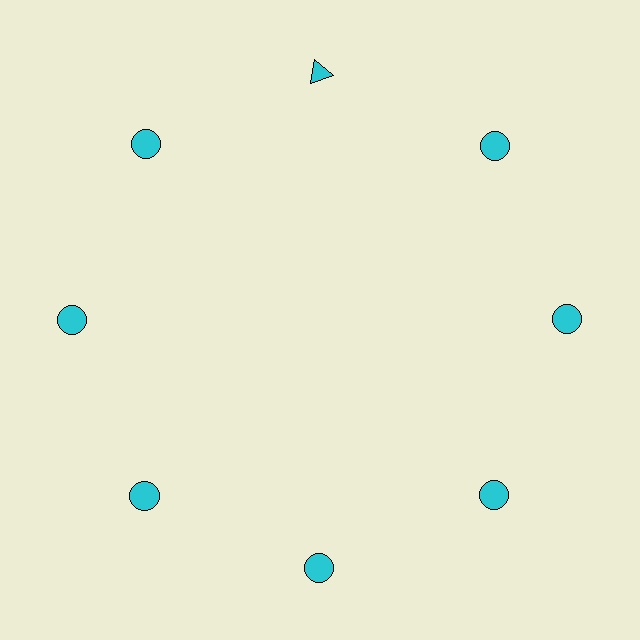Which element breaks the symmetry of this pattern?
The cyan triangle at roughly the 12 o'clock position breaks the symmetry. All other shapes are cyan circles.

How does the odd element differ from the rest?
It has a different shape: triangle instead of circle.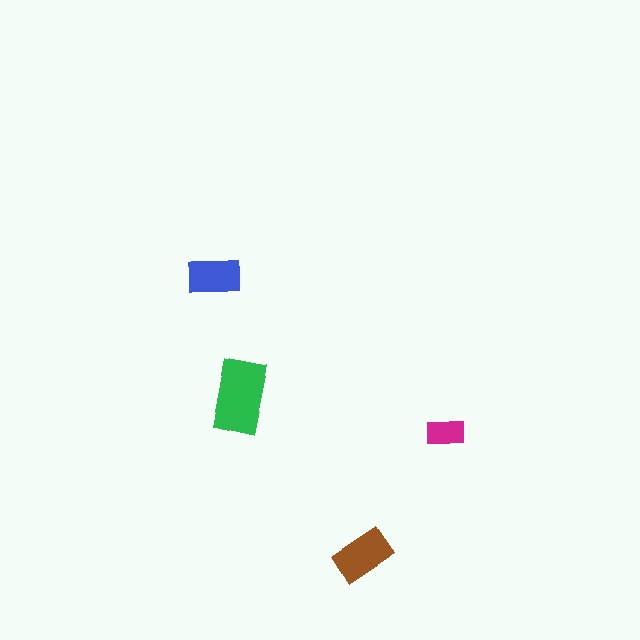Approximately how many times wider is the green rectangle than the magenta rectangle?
About 2 times wider.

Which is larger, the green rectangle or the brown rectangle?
The green one.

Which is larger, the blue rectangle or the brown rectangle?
The brown one.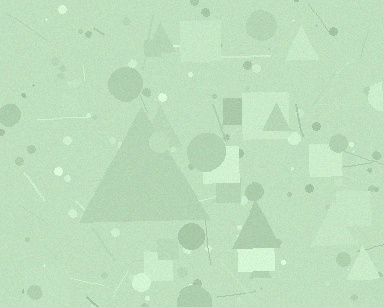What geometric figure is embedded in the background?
A triangle is embedded in the background.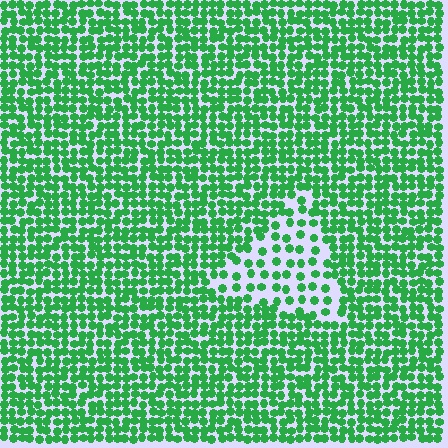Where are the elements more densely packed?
The elements are more densely packed outside the triangle boundary.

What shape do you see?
I see a triangle.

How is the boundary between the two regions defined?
The boundary is defined by a change in element density (approximately 2.2x ratio). All elements are the same color, size, and shape.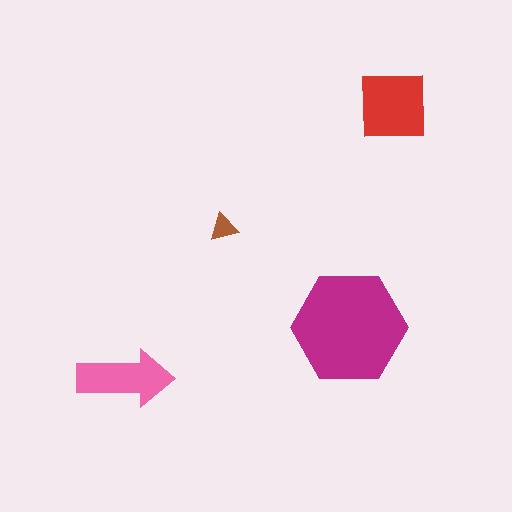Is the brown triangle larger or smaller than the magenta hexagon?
Smaller.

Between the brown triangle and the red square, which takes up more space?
The red square.